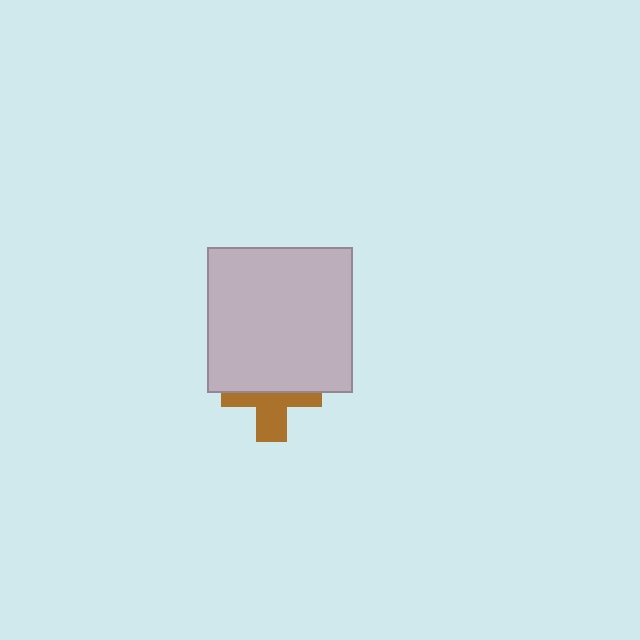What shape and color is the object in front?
The object in front is a light gray square.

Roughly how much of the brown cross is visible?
About half of it is visible (roughly 46%).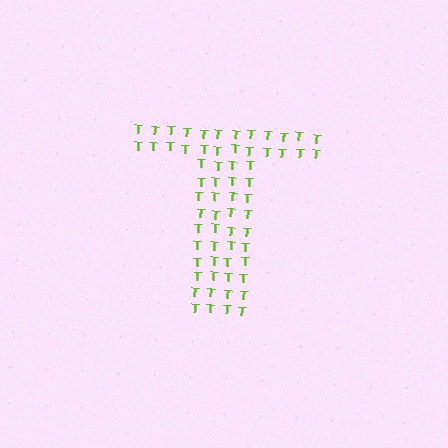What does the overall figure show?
The overall figure shows the letter T.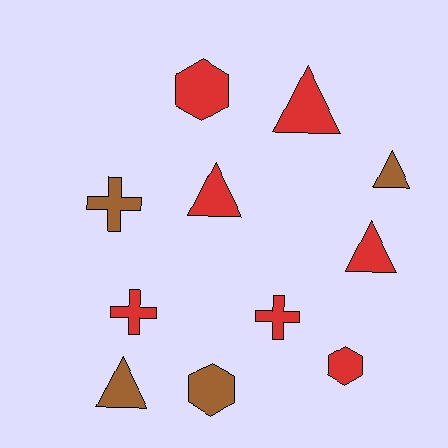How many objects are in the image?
There are 11 objects.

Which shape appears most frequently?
Triangle, with 5 objects.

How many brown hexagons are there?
There is 1 brown hexagon.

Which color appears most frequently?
Red, with 7 objects.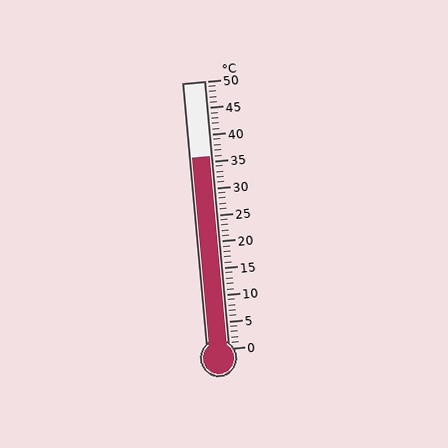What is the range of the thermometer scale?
The thermometer scale ranges from 0°C to 50°C.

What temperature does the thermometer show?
The thermometer shows approximately 36°C.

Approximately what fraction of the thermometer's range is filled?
The thermometer is filled to approximately 70% of its range.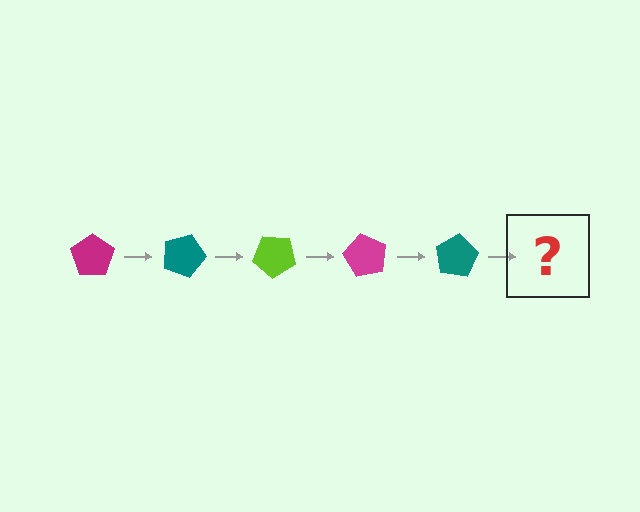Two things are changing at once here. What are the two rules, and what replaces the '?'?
The two rules are that it rotates 20 degrees each step and the color cycles through magenta, teal, and lime. The '?' should be a lime pentagon, rotated 100 degrees from the start.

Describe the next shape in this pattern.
It should be a lime pentagon, rotated 100 degrees from the start.